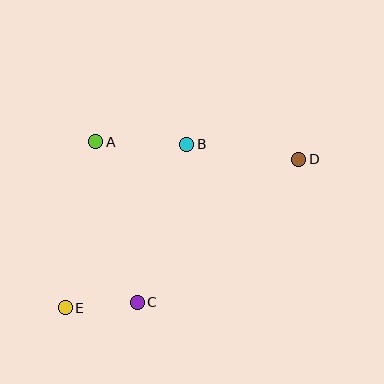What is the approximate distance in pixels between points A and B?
The distance between A and B is approximately 91 pixels.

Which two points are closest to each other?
Points C and E are closest to each other.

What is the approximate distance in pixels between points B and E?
The distance between B and E is approximately 204 pixels.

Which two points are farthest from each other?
Points D and E are farthest from each other.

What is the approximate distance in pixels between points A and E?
The distance between A and E is approximately 169 pixels.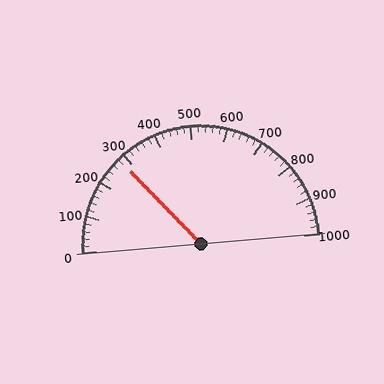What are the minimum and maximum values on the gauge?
The gauge ranges from 0 to 1000.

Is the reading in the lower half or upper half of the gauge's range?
The reading is in the lower half of the range (0 to 1000).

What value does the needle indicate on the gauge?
The needle indicates approximately 280.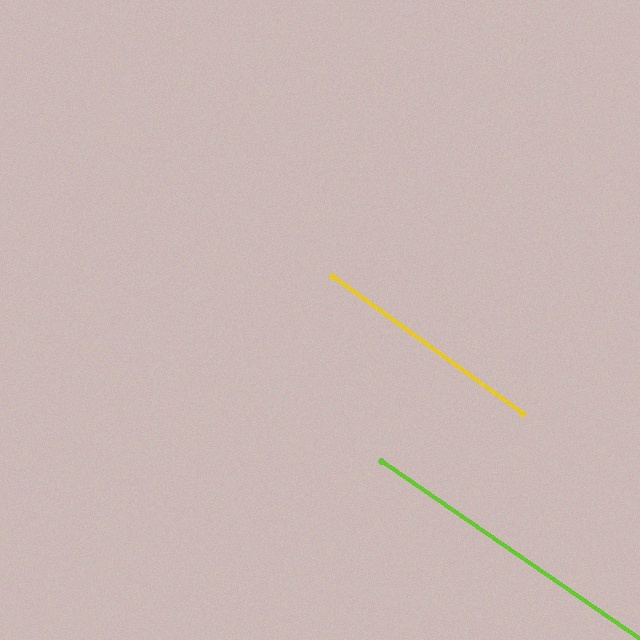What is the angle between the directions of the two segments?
Approximately 1 degree.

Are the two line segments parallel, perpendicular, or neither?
Parallel — their directions differ by only 1.3°.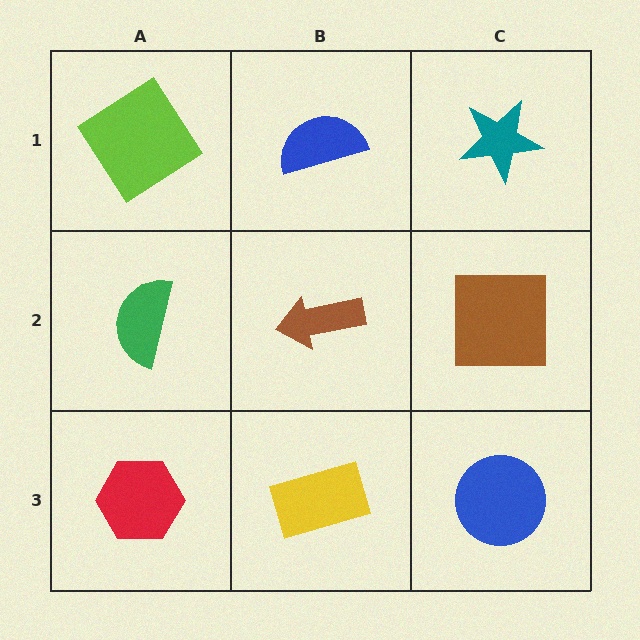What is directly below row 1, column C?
A brown square.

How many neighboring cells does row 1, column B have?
3.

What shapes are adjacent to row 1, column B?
A brown arrow (row 2, column B), a lime diamond (row 1, column A), a teal star (row 1, column C).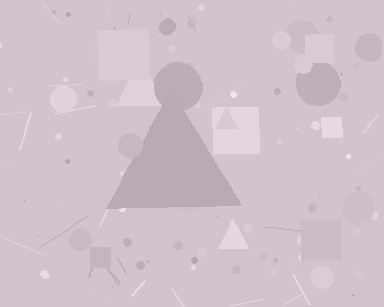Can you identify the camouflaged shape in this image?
The camouflaged shape is a triangle.